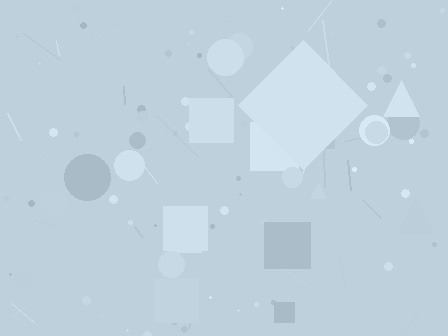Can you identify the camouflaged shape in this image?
The camouflaged shape is a diamond.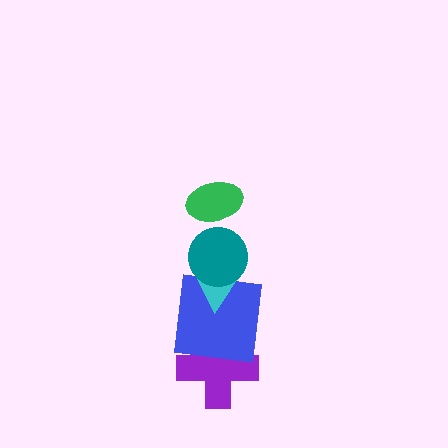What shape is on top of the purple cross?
The blue square is on top of the purple cross.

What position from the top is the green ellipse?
The green ellipse is 1st from the top.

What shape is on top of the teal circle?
The green ellipse is on top of the teal circle.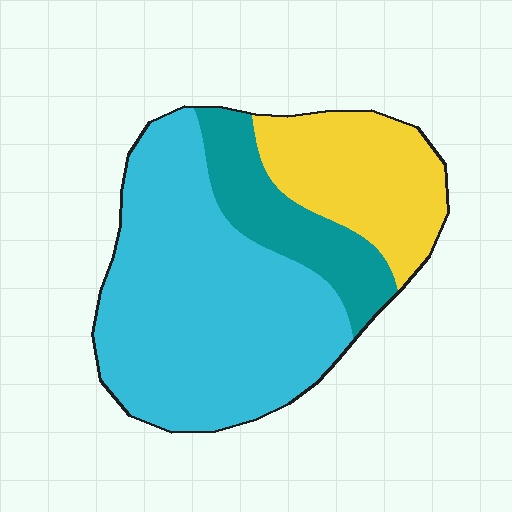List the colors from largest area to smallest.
From largest to smallest: cyan, yellow, teal.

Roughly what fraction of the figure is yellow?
Yellow covers around 25% of the figure.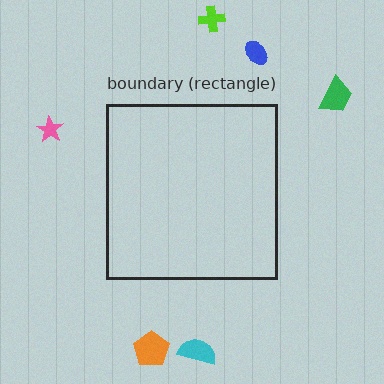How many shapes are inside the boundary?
0 inside, 6 outside.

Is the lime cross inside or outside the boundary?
Outside.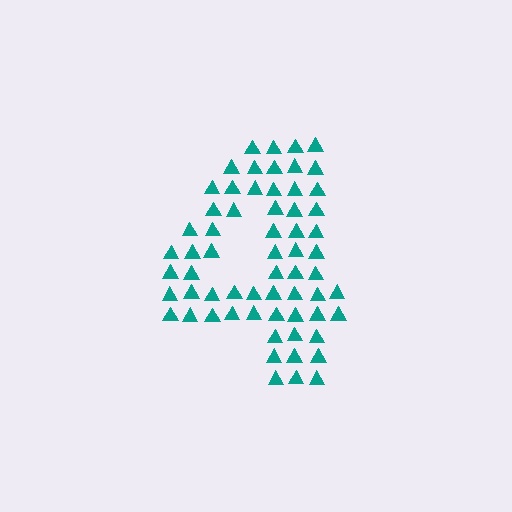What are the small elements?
The small elements are triangles.